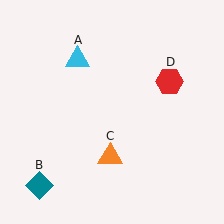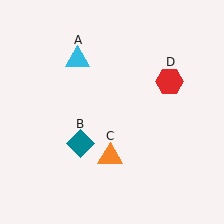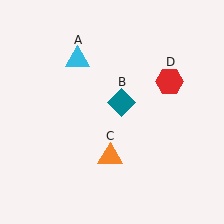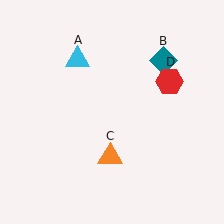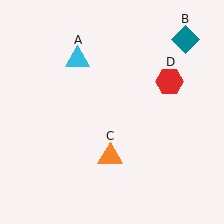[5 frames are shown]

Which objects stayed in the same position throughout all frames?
Cyan triangle (object A) and orange triangle (object C) and red hexagon (object D) remained stationary.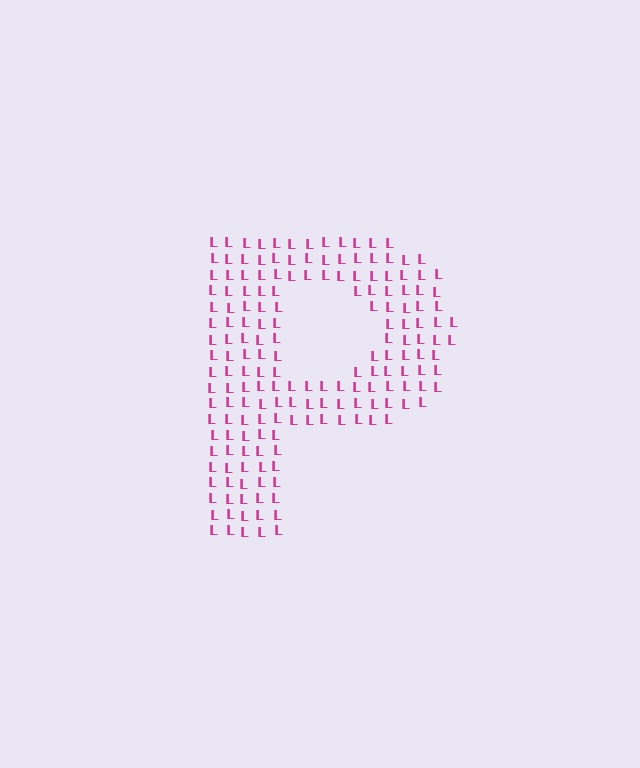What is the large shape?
The large shape is the letter P.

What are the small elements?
The small elements are letter L's.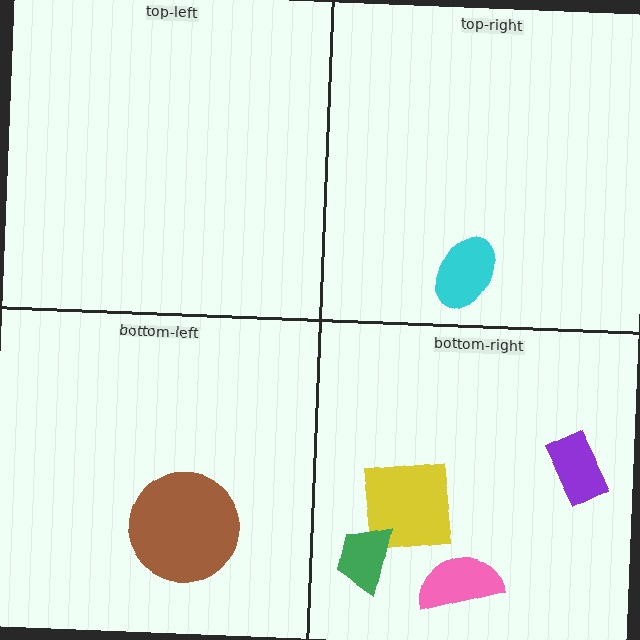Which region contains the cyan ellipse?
The top-right region.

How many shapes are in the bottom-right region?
4.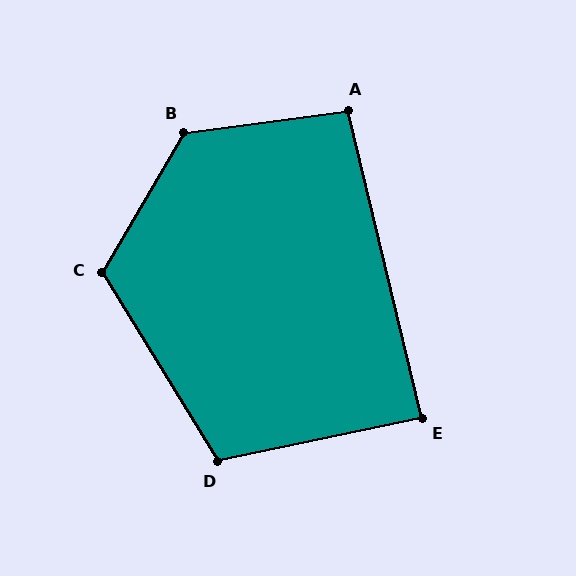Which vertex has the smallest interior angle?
E, at approximately 88 degrees.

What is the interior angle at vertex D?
Approximately 110 degrees (obtuse).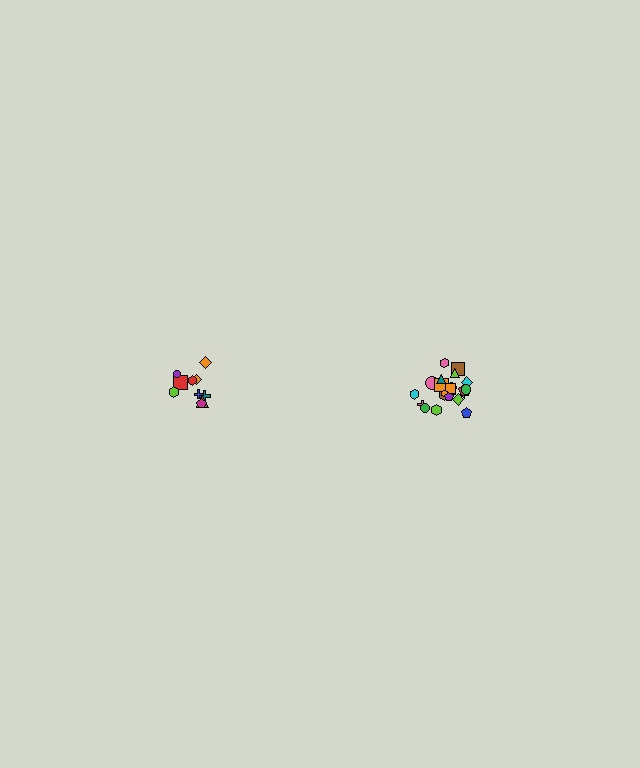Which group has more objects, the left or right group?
The right group.